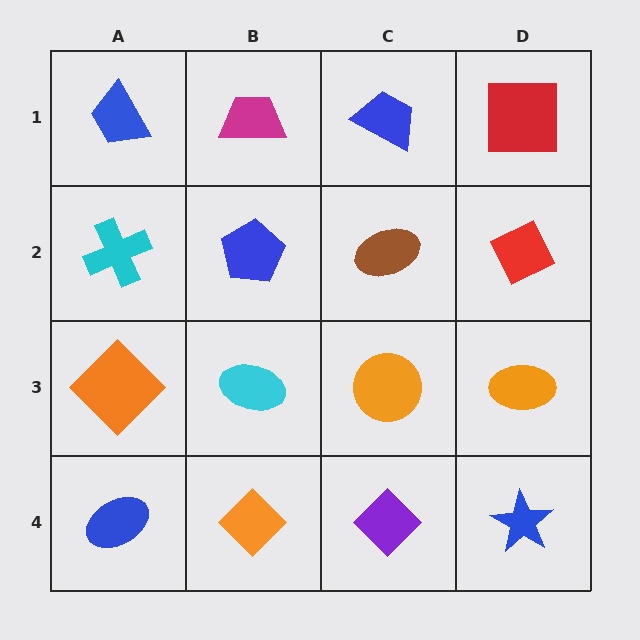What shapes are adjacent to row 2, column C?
A blue trapezoid (row 1, column C), an orange circle (row 3, column C), a blue pentagon (row 2, column B), a red diamond (row 2, column D).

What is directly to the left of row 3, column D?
An orange circle.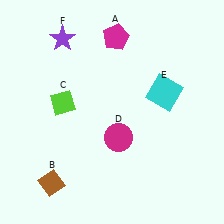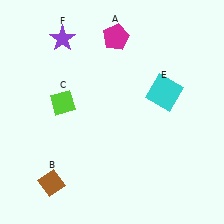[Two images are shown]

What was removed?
The magenta circle (D) was removed in Image 2.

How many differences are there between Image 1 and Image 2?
There is 1 difference between the two images.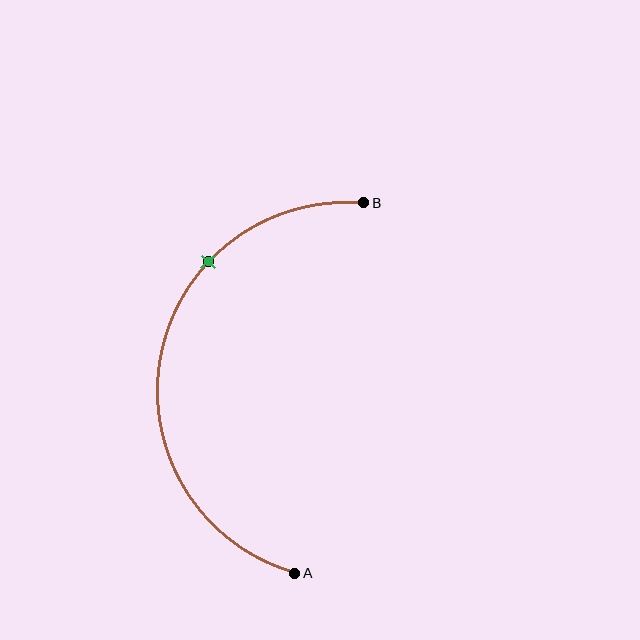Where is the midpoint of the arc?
The arc midpoint is the point on the curve farthest from the straight line joining A and B. It sits to the left of that line.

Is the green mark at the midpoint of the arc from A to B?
No. The green mark lies on the arc but is closer to endpoint B. The arc midpoint would be at the point on the curve equidistant along the arc from both A and B.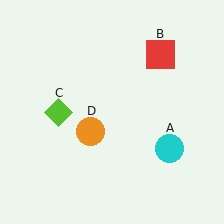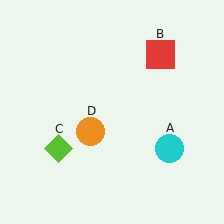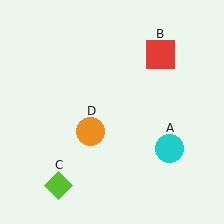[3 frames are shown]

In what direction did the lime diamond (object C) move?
The lime diamond (object C) moved down.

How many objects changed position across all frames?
1 object changed position: lime diamond (object C).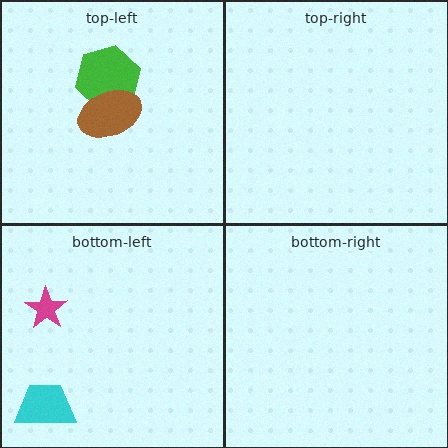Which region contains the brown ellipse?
The top-left region.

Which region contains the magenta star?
The bottom-left region.